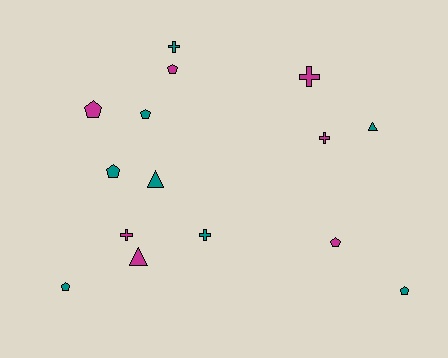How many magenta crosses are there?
There are 3 magenta crosses.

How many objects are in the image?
There are 15 objects.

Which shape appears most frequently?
Pentagon, with 7 objects.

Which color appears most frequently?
Teal, with 8 objects.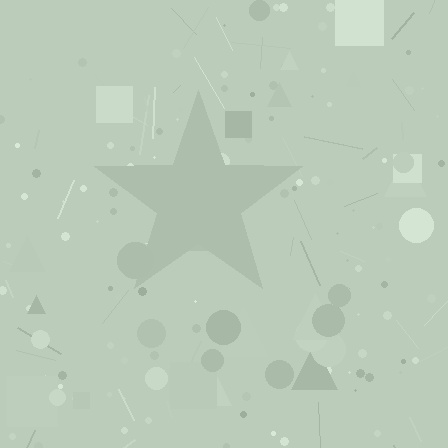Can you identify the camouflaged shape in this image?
The camouflaged shape is a star.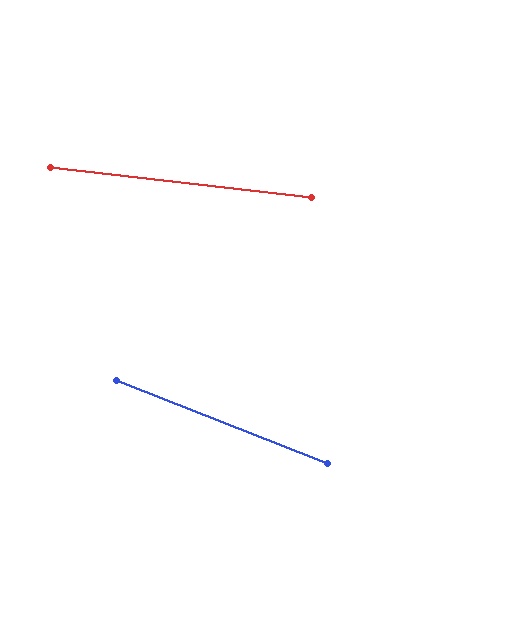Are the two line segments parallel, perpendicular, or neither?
Neither parallel nor perpendicular — they differ by about 15°.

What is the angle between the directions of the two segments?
Approximately 15 degrees.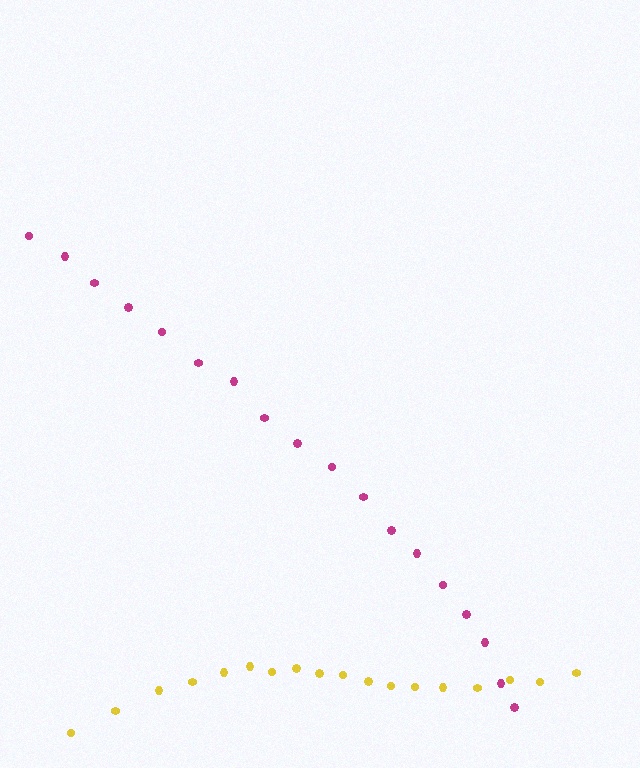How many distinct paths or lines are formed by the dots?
There are 2 distinct paths.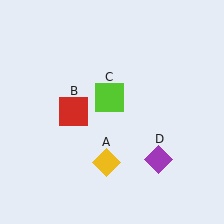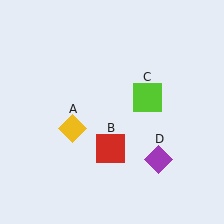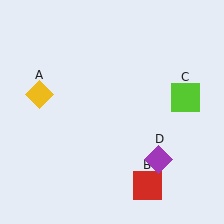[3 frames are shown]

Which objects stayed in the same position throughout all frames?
Purple diamond (object D) remained stationary.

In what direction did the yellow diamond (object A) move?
The yellow diamond (object A) moved up and to the left.